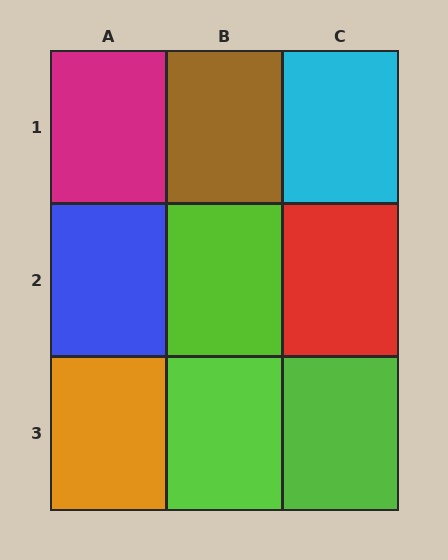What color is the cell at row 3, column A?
Orange.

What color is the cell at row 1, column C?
Cyan.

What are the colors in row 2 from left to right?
Blue, lime, red.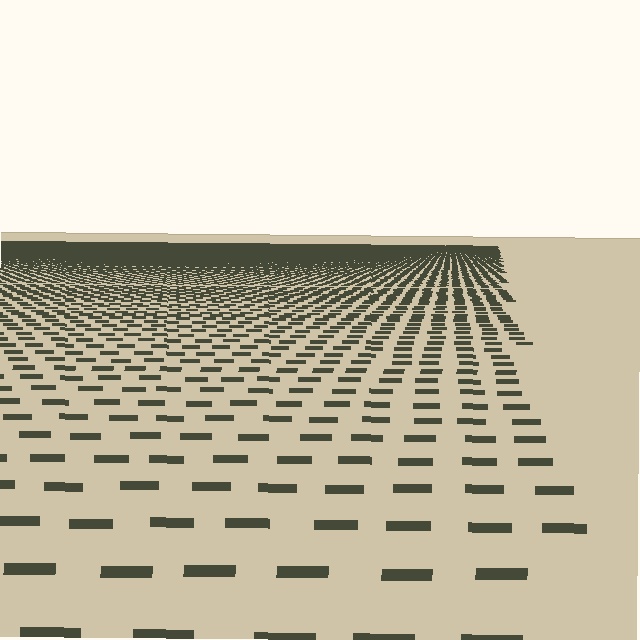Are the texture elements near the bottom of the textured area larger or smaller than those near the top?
Larger. Near the bottom, elements are closer to the viewer and appear at a bigger on-screen size.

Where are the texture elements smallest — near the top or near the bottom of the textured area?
Near the top.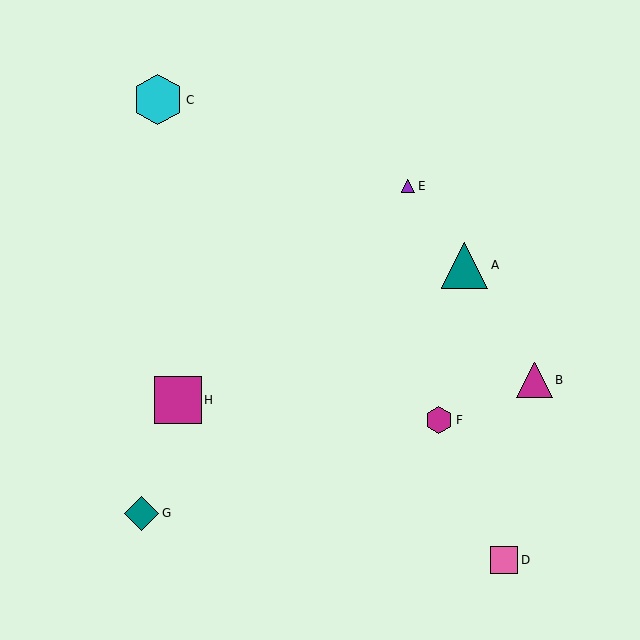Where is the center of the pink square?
The center of the pink square is at (504, 560).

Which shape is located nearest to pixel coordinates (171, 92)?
The cyan hexagon (labeled C) at (158, 100) is nearest to that location.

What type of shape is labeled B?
Shape B is a magenta triangle.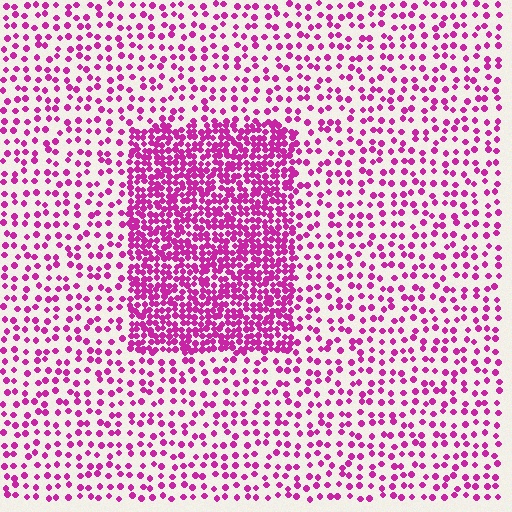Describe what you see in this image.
The image contains small magenta elements arranged at two different densities. A rectangle-shaped region is visible where the elements are more densely packed than the surrounding area.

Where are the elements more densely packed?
The elements are more densely packed inside the rectangle boundary.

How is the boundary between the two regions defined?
The boundary is defined by a change in element density (approximately 2.7x ratio). All elements are the same color, size, and shape.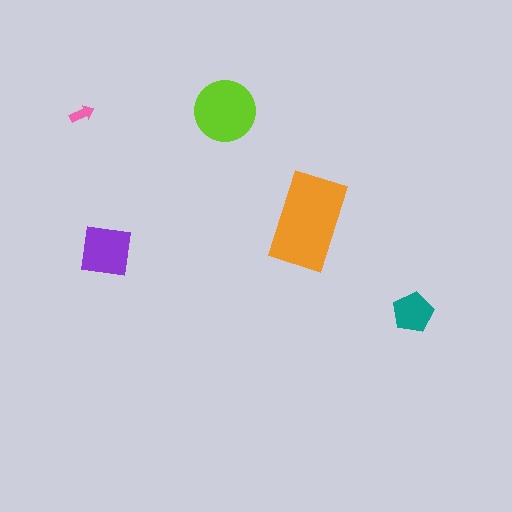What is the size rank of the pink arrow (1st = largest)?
5th.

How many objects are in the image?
There are 5 objects in the image.